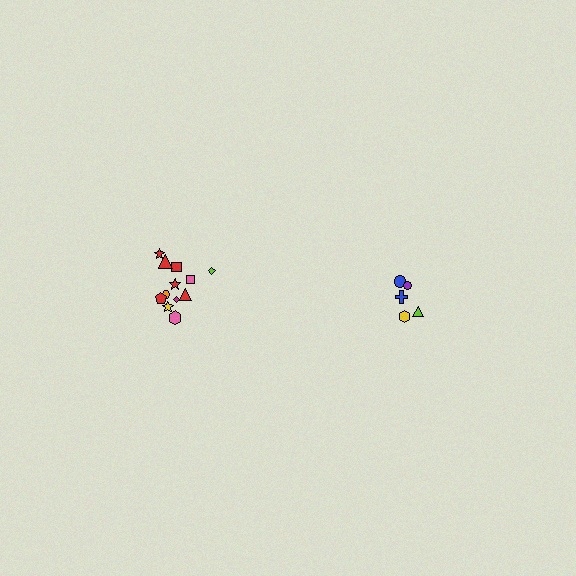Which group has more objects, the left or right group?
The left group.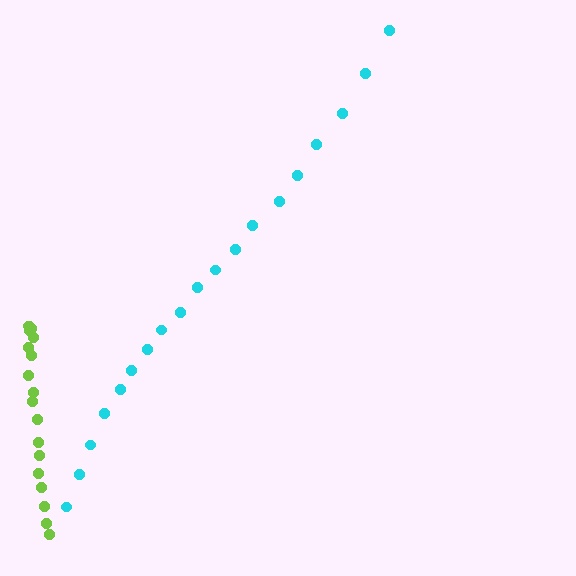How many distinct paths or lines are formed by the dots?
There are 2 distinct paths.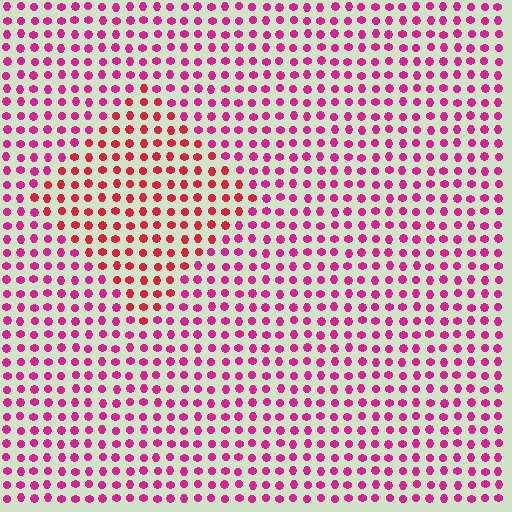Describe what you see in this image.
The image is filled with small magenta elements in a uniform arrangement. A diamond-shaped region is visible where the elements are tinted to a slightly different hue, forming a subtle color boundary.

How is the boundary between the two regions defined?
The boundary is defined purely by a slight shift in hue (about 29 degrees). Spacing, size, and orientation are identical on both sides.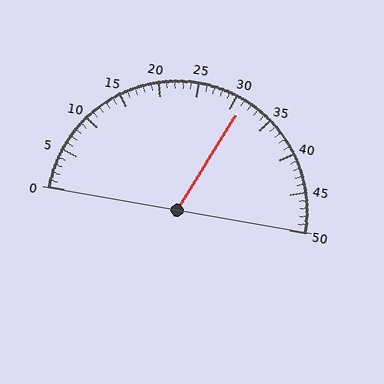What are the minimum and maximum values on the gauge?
The gauge ranges from 0 to 50.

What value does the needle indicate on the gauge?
The needle indicates approximately 31.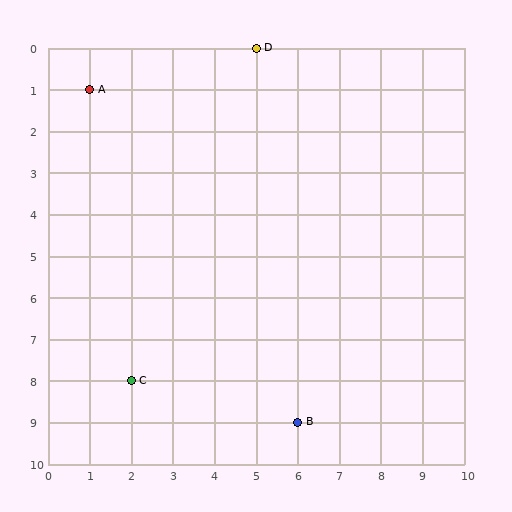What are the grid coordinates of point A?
Point A is at grid coordinates (1, 1).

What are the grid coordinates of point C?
Point C is at grid coordinates (2, 8).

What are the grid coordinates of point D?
Point D is at grid coordinates (5, 0).